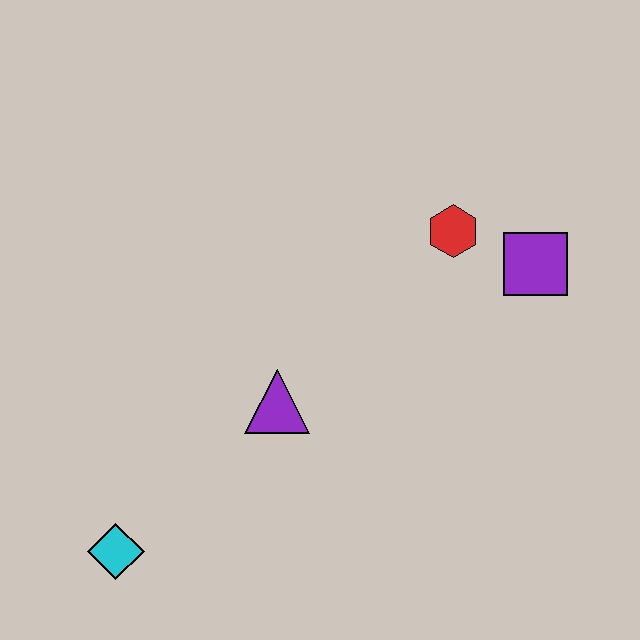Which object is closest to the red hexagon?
The purple square is closest to the red hexagon.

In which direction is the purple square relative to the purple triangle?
The purple square is to the right of the purple triangle.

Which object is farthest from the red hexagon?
The cyan diamond is farthest from the red hexagon.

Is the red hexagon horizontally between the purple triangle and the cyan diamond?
No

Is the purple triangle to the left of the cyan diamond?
No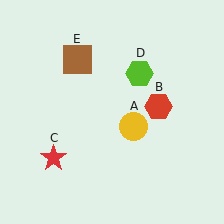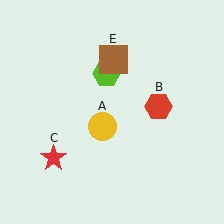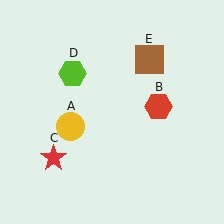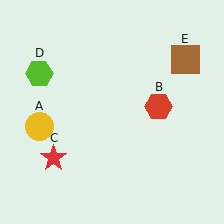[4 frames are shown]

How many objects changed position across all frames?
3 objects changed position: yellow circle (object A), lime hexagon (object D), brown square (object E).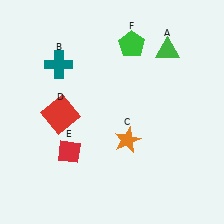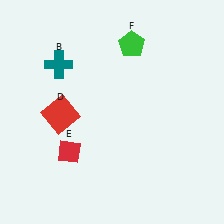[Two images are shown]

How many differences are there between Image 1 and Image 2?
There are 2 differences between the two images.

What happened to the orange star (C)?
The orange star (C) was removed in Image 2. It was in the bottom-right area of Image 1.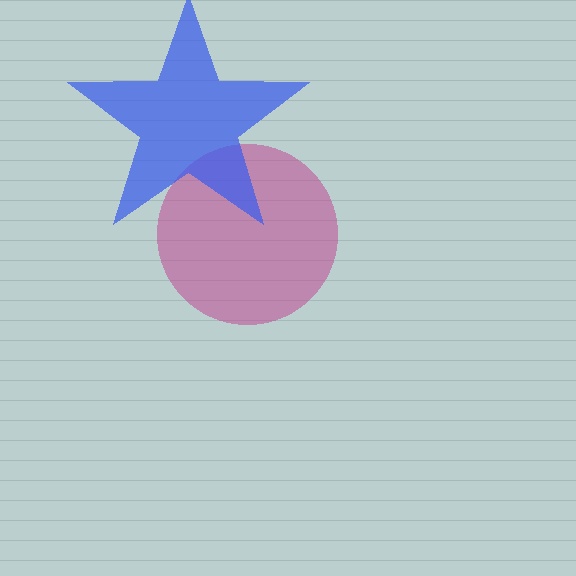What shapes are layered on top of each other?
The layered shapes are: a magenta circle, a blue star.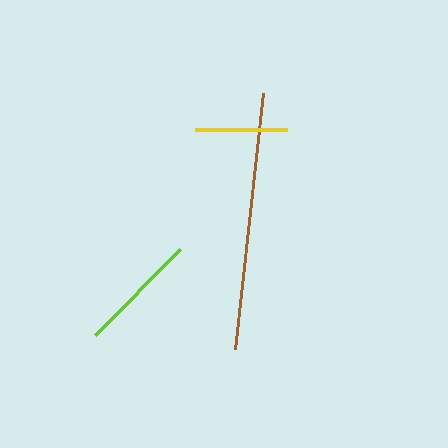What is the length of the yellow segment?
The yellow segment is approximately 93 pixels long.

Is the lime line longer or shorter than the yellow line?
The lime line is longer than the yellow line.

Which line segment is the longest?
The brown line is the longest at approximately 257 pixels.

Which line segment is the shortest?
The yellow line is the shortest at approximately 93 pixels.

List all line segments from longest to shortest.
From longest to shortest: brown, lime, yellow.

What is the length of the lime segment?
The lime segment is approximately 121 pixels long.